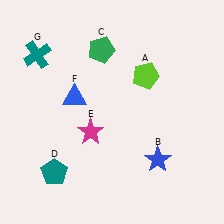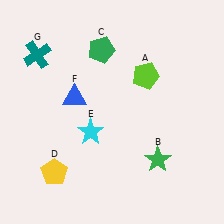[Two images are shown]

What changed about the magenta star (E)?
In Image 1, E is magenta. In Image 2, it changed to cyan.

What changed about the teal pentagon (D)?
In Image 1, D is teal. In Image 2, it changed to yellow.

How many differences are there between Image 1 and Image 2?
There are 3 differences between the two images.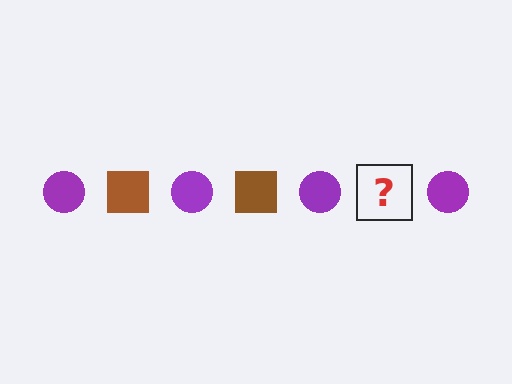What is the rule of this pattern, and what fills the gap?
The rule is that the pattern alternates between purple circle and brown square. The gap should be filled with a brown square.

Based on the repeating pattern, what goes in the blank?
The blank should be a brown square.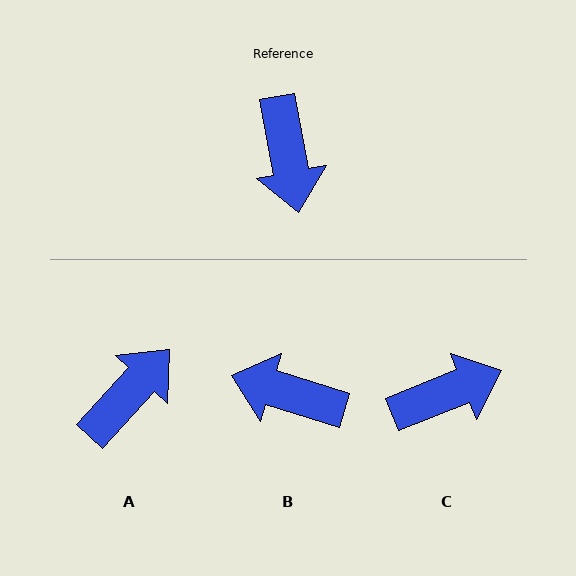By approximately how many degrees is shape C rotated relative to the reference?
Approximately 101 degrees counter-clockwise.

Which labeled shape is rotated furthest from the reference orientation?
A, about 127 degrees away.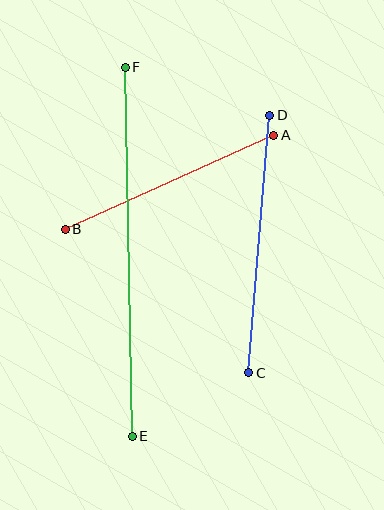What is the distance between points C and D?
The distance is approximately 258 pixels.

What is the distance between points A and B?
The distance is approximately 229 pixels.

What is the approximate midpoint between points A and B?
The midpoint is at approximately (169, 182) pixels.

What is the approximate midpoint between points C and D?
The midpoint is at approximately (259, 244) pixels.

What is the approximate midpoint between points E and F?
The midpoint is at approximately (129, 252) pixels.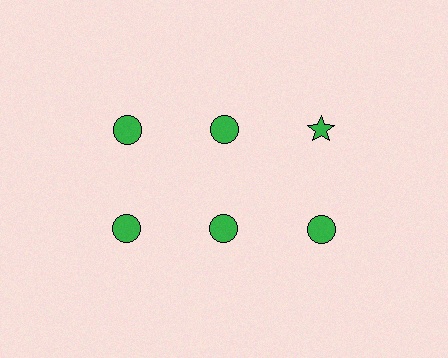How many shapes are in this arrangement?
There are 6 shapes arranged in a grid pattern.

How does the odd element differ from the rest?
It has a different shape: star instead of circle.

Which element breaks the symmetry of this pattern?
The green star in the top row, center column breaks the symmetry. All other shapes are green circles.